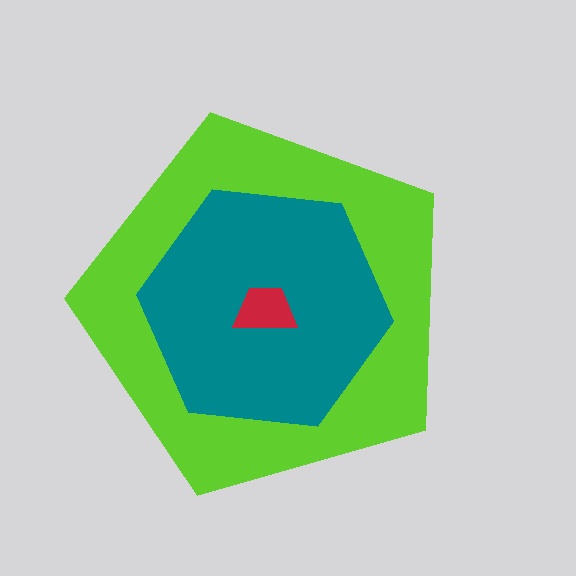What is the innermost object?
The red trapezoid.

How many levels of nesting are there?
3.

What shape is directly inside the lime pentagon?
The teal hexagon.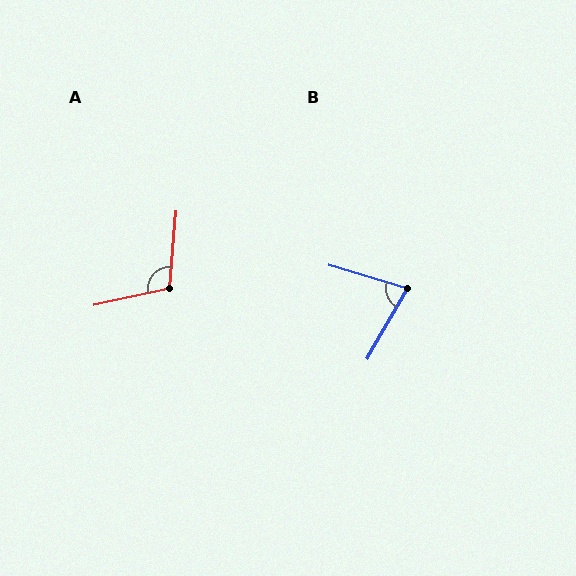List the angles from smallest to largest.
B (77°), A (107°).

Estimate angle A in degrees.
Approximately 107 degrees.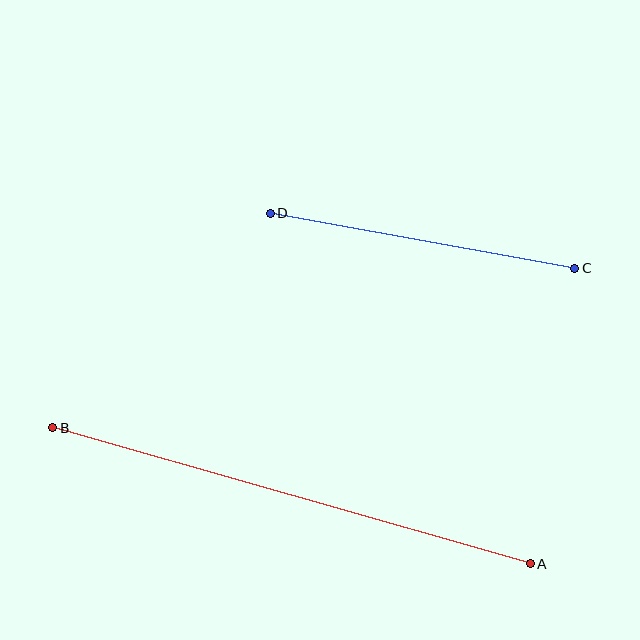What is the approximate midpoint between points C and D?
The midpoint is at approximately (422, 241) pixels.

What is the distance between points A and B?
The distance is approximately 496 pixels.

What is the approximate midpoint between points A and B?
The midpoint is at approximately (291, 496) pixels.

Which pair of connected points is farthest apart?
Points A and B are farthest apart.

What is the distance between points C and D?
The distance is approximately 309 pixels.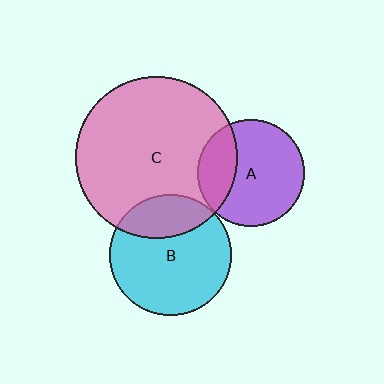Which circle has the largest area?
Circle C (pink).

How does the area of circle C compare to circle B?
Approximately 1.8 times.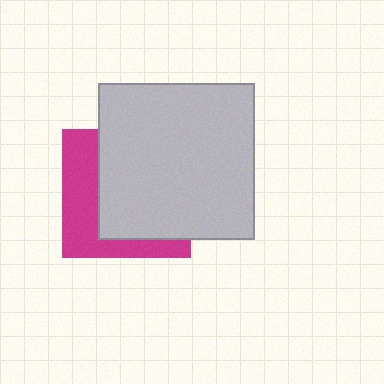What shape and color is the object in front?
The object in front is a light gray square.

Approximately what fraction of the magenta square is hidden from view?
Roughly 62% of the magenta square is hidden behind the light gray square.